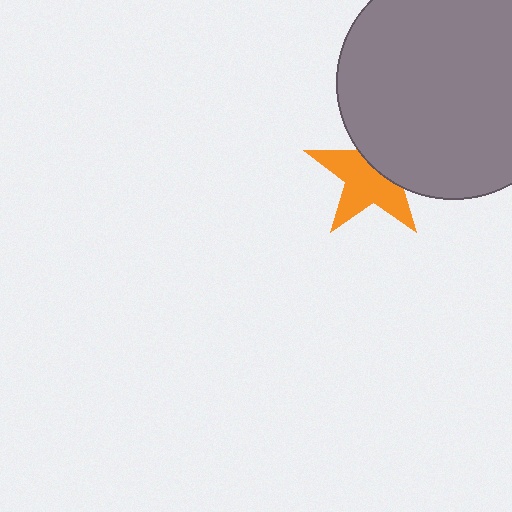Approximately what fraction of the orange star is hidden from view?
Roughly 40% of the orange star is hidden behind the gray circle.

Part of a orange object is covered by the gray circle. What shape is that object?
It is a star.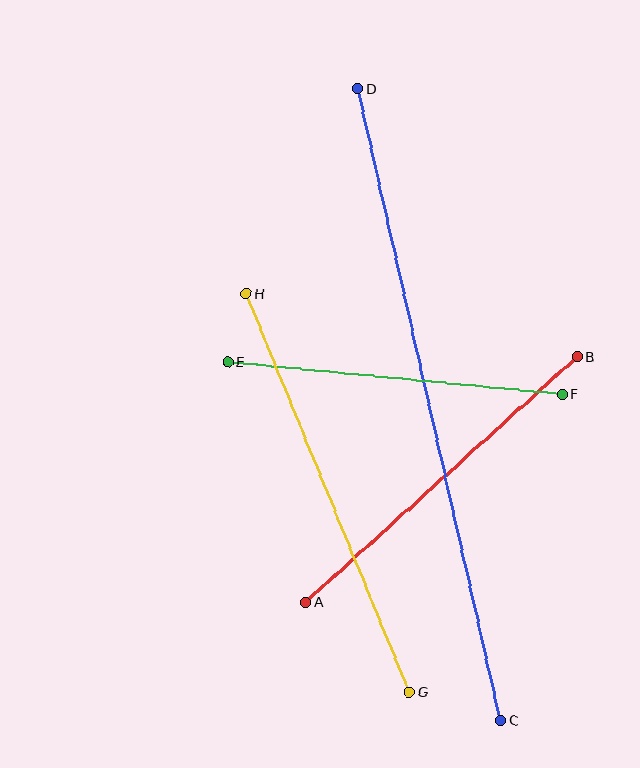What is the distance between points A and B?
The distance is approximately 366 pixels.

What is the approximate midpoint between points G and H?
The midpoint is at approximately (328, 493) pixels.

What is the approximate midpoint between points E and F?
The midpoint is at approximately (395, 378) pixels.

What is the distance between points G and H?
The distance is approximately 430 pixels.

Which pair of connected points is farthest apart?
Points C and D are farthest apart.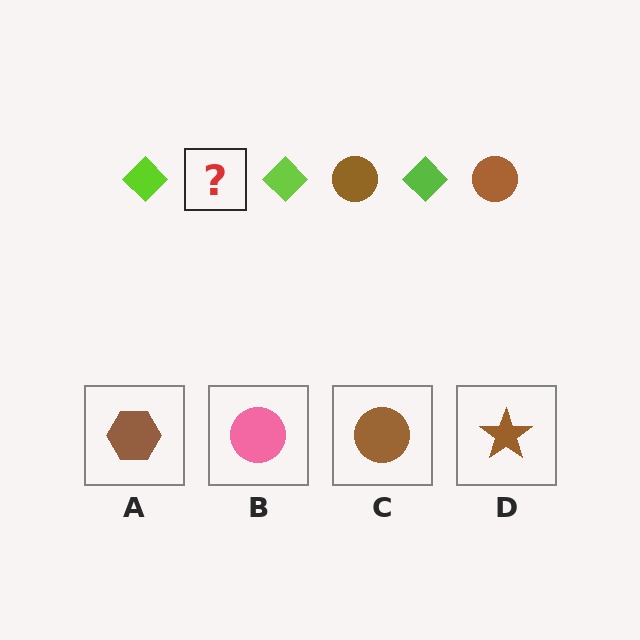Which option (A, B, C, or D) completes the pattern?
C.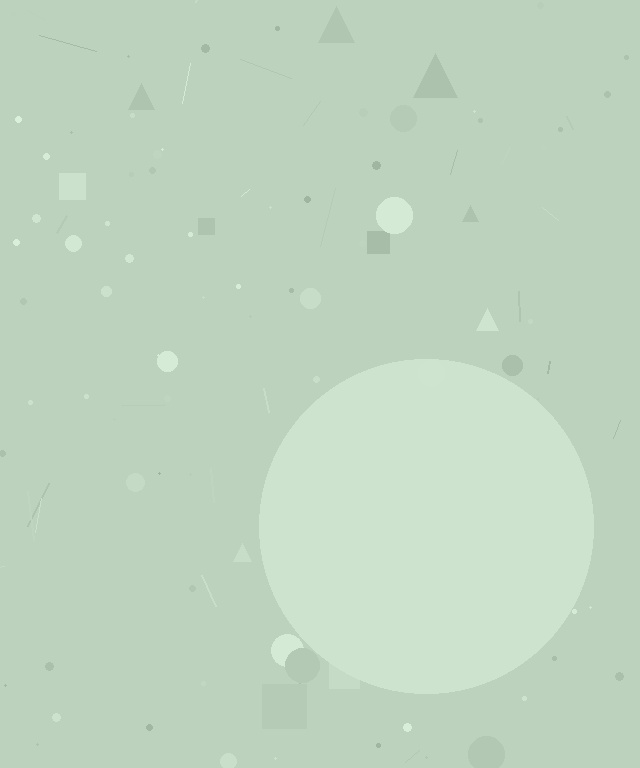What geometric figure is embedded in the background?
A circle is embedded in the background.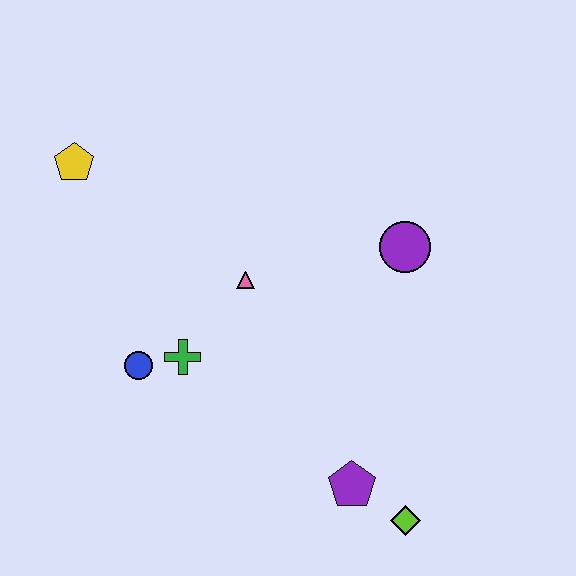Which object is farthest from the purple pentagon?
The yellow pentagon is farthest from the purple pentagon.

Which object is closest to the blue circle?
The green cross is closest to the blue circle.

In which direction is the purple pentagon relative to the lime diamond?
The purple pentagon is to the left of the lime diamond.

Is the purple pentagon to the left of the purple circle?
Yes